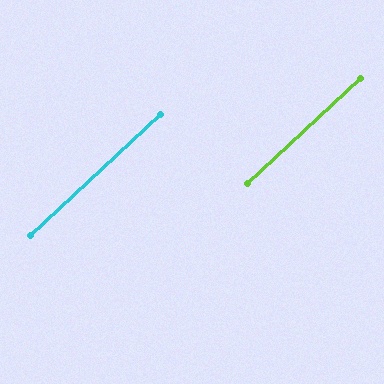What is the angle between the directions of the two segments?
Approximately 0 degrees.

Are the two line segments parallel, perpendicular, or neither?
Parallel — their directions differ by only 0.1°.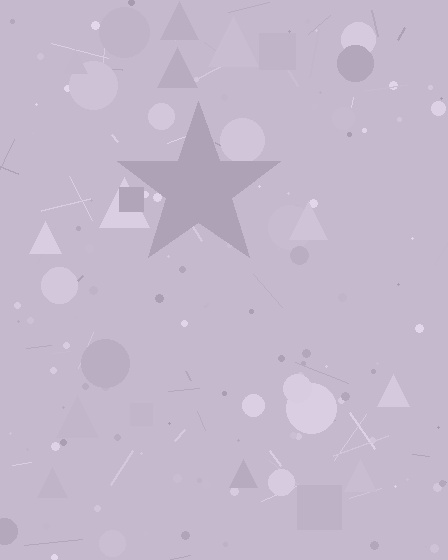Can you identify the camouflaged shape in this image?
The camouflaged shape is a star.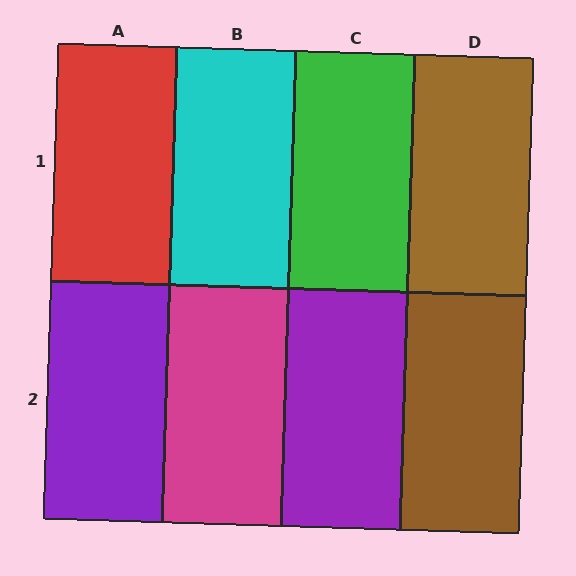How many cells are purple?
2 cells are purple.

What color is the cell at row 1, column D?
Brown.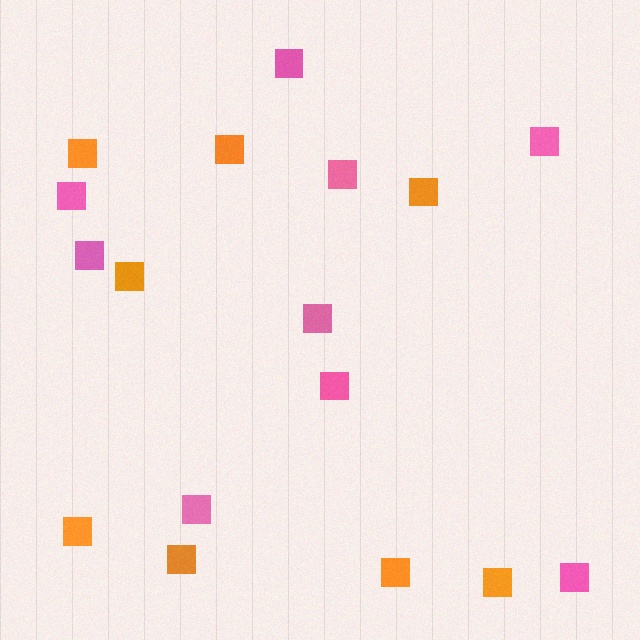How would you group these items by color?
There are 2 groups: one group of orange squares (8) and one group of pink squares (9).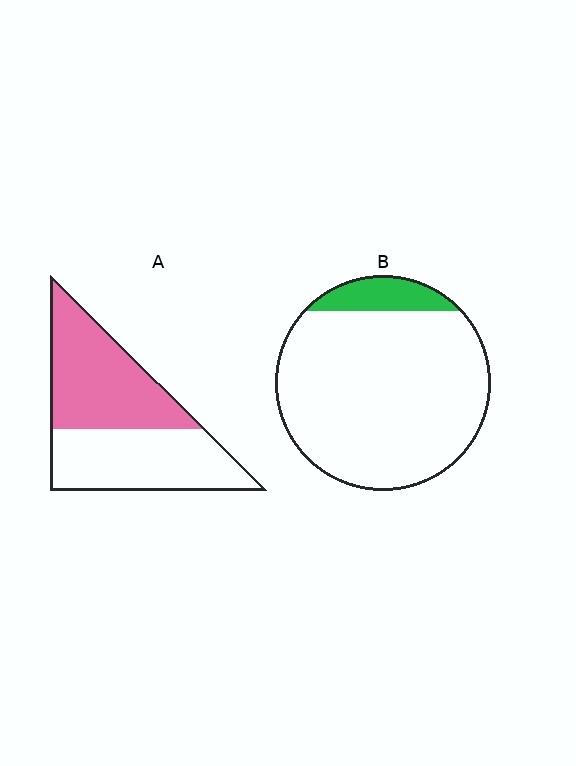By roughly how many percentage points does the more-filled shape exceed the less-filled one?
By roughly 40 percentage points (A over B).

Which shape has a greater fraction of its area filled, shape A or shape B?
Shape A.